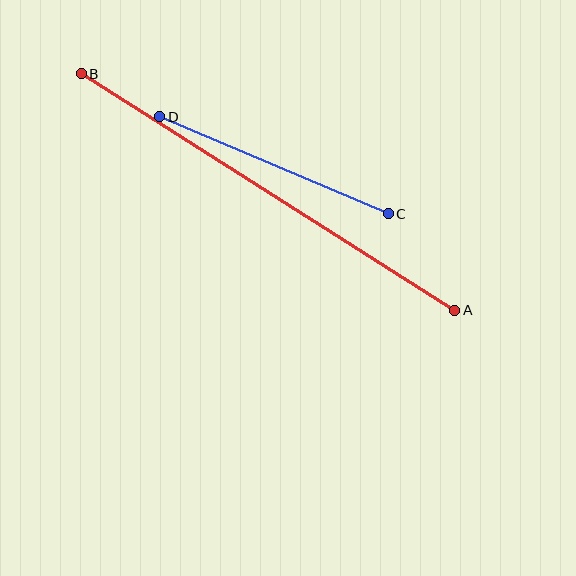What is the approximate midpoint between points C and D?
The midpoint is at approximately (274, 165) pixels.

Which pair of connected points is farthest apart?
Points A and B are farthest apart.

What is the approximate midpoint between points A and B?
The midpoint is at approximately (268, 192) pixels.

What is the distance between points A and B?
The distance is approximately 442 pixels.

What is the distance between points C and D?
The distance is approximately 248 pixels.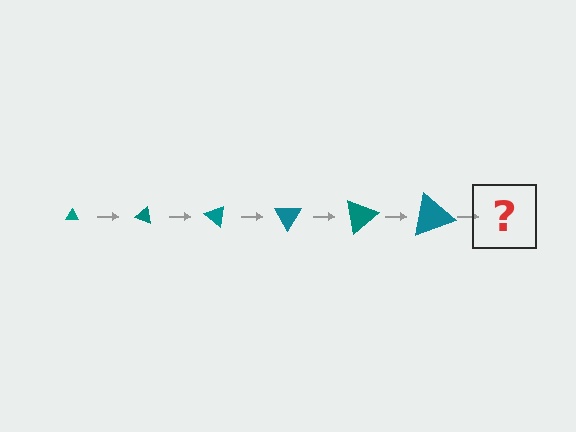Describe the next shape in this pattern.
It should be a triangle, larger than the previous one and rotated 120 degrees from the start.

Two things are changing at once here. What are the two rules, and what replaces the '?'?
The two rules are that the triangle grows larger each step and it rotates 20 degrees each step. The '?' should be a triangle, larger than the previous one and rotated 120 degrees from the start.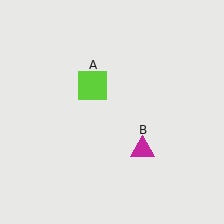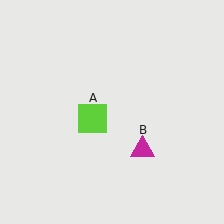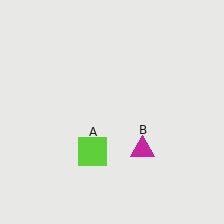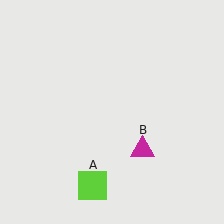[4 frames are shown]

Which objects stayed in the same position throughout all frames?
Magenta triangle (object B) remained stationary.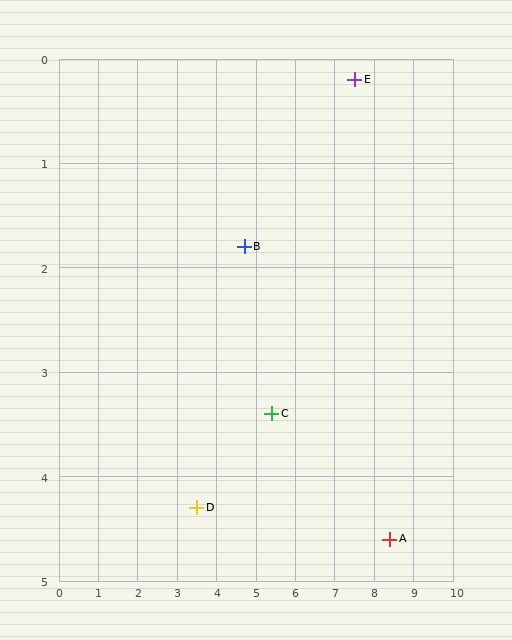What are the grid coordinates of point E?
Point E is at approximately (7.5, 0.2).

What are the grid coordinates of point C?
Point C is at approximately (5.4, 3.4).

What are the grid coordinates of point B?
Point B is at approximately (4.7, 1.8).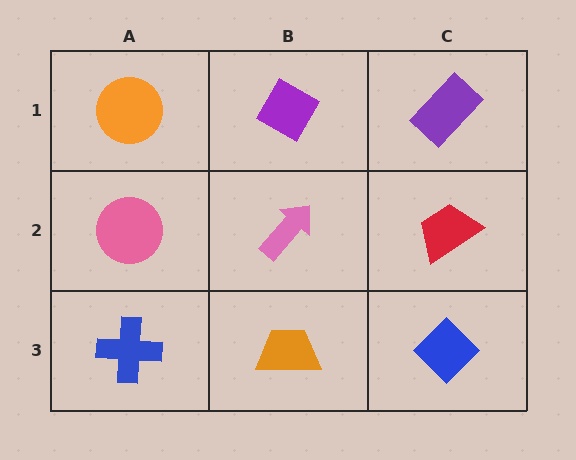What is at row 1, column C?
A purple rectangle.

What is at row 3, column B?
An orange trapezoid.